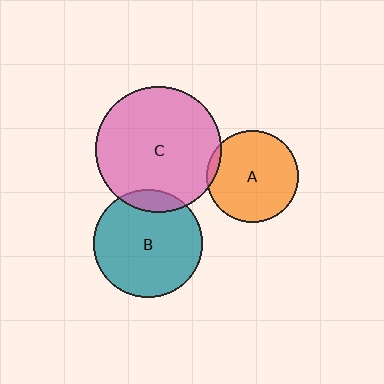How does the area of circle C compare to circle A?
Approximately 1.9 times.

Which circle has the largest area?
Circle C (pink).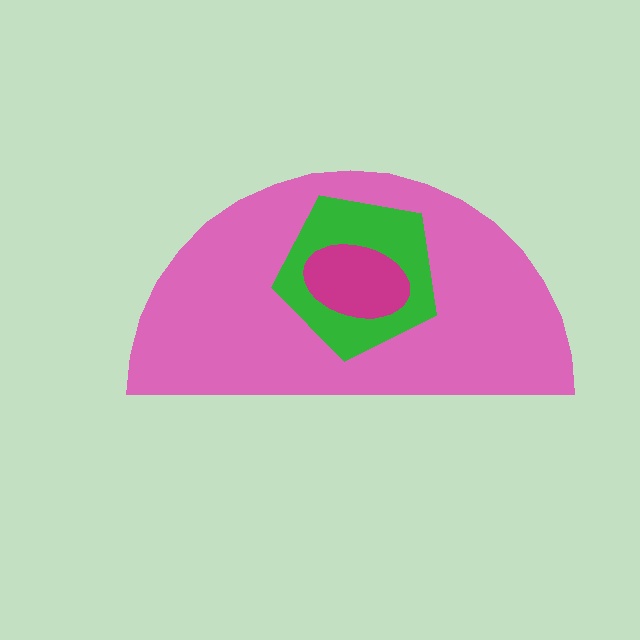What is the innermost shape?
The magenta ellipse.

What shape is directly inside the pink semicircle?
The green pentagon.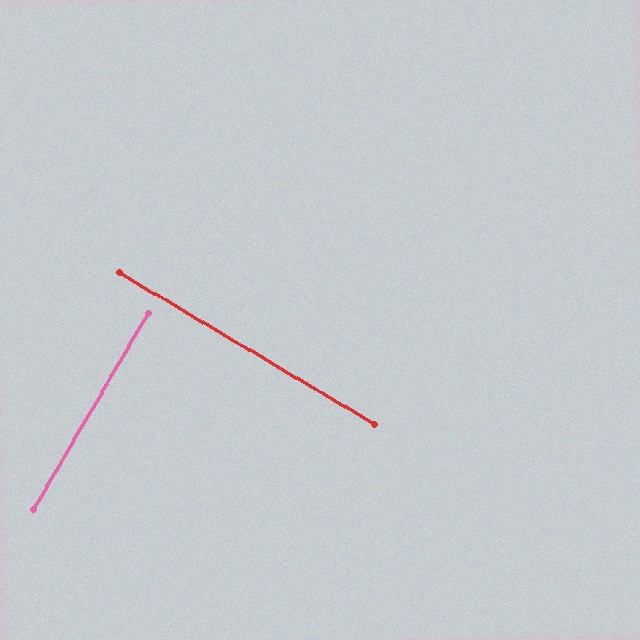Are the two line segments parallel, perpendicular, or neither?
Perpendicular — they meet at approximately 89°.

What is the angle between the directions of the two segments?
Approximately 89 degrees.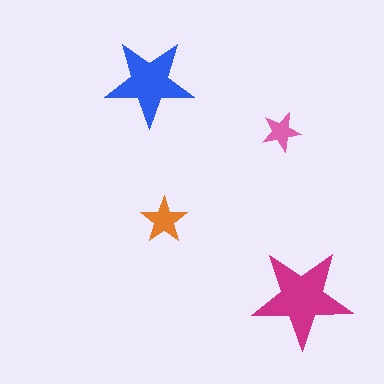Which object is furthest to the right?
The magenta star is rightmost.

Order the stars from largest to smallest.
the magenta one, the blue one, the orange one, the pink one.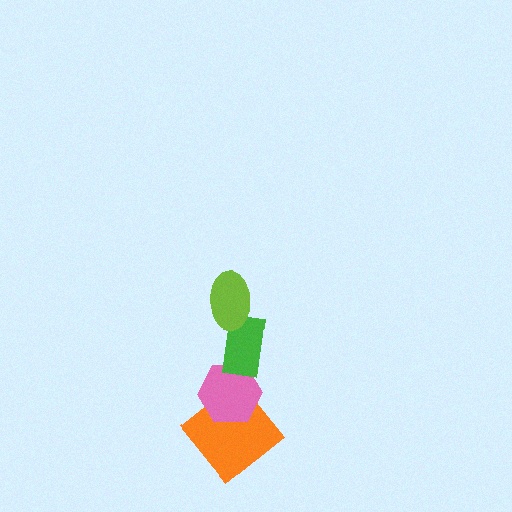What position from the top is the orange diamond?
The orange diamond is 4th from the top.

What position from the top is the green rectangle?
The green rectangle is 2nd from the top.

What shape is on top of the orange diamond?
The pink hexagon is on top of the orange diamond.